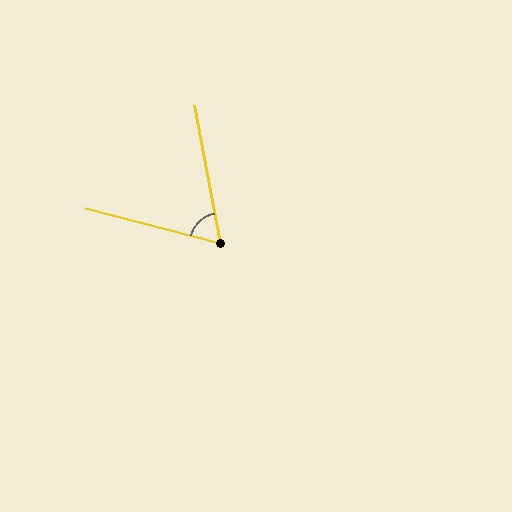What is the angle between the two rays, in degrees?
Approximately 65 degrees.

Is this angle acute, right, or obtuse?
It is acute.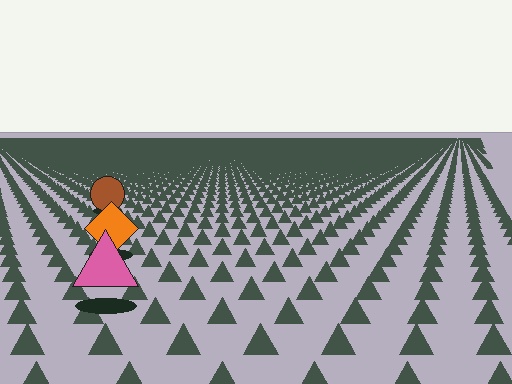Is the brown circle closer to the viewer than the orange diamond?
No. The orange diamond is closer — you can tell from the texture gradient: the ground texture is coarser near it.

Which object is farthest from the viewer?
The brown circle is farthest from the viewer. It appears smaller and the ground texture around it is denser.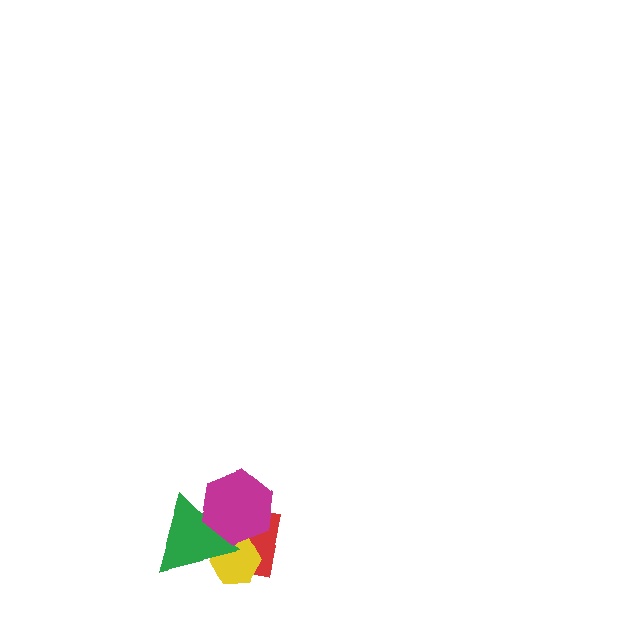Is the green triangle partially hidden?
Yes, it is partially covered by another shape.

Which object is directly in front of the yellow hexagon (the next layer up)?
The green triangle is directly in front of the yellow hexagon.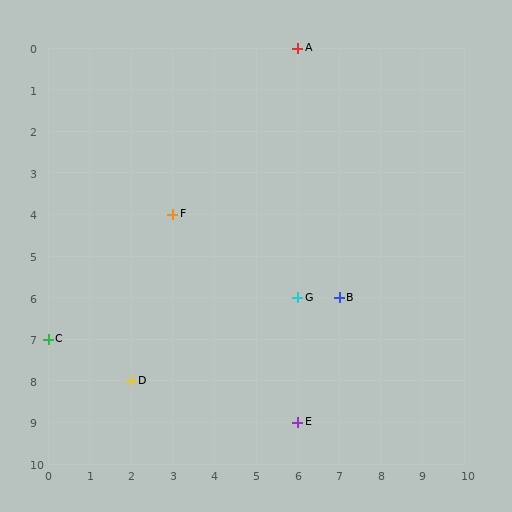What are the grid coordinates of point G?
Point G is at grid coordinates (6, 6).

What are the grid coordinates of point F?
Point F is at grid coordinates (3, 4).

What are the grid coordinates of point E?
Point E is at grid coordinates (6, 9).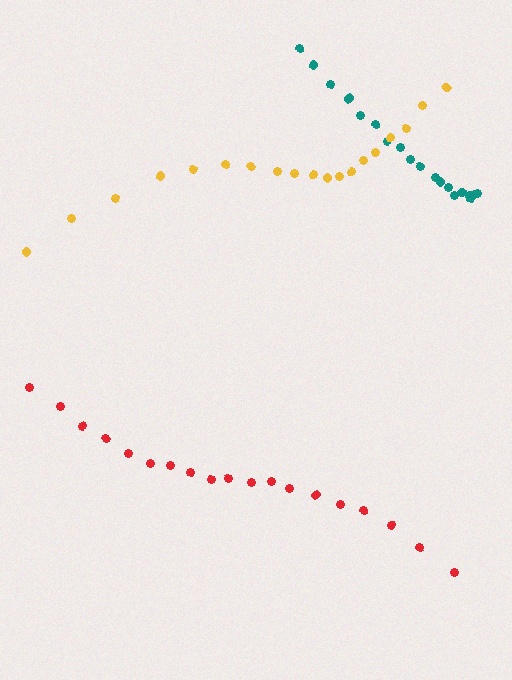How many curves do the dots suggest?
There are 3 distinct paths.